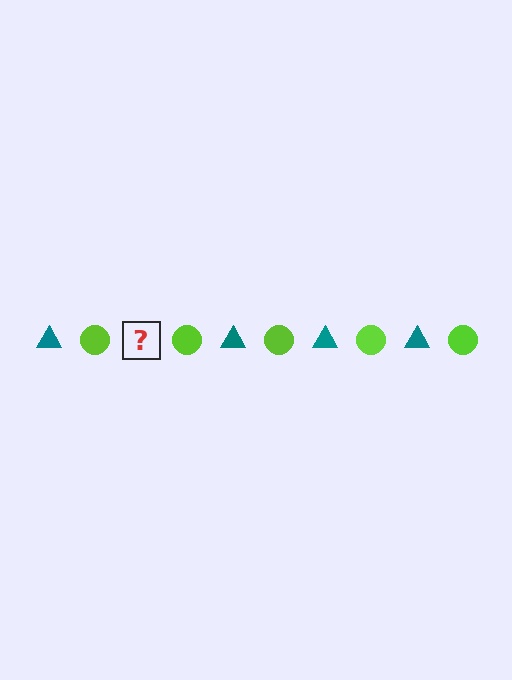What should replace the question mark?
The question mark should be replaced with a teal triangle.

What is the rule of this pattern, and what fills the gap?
The rule is that the pattern alternates between teal triangle and lime circle. The gap should be filled with a teal triangle.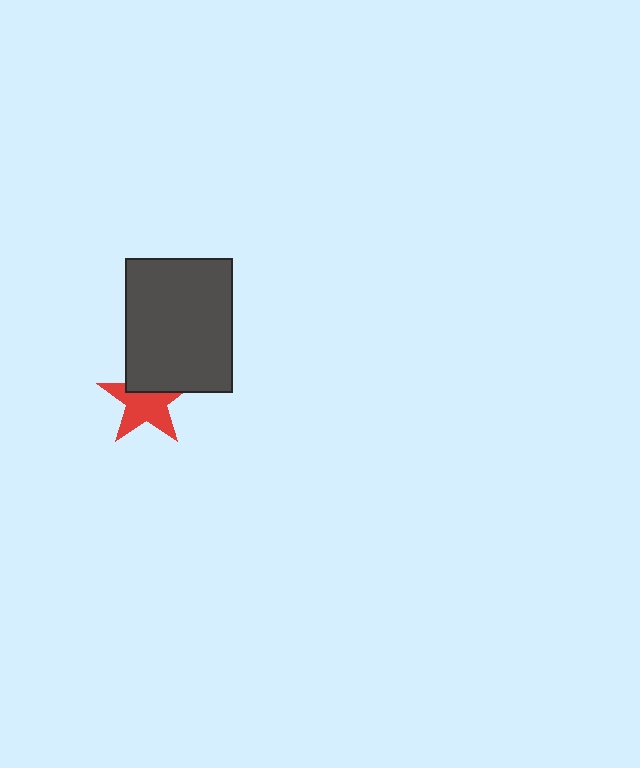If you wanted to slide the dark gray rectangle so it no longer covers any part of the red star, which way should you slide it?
Slide it up — that is the most direct way to separate the two shapes.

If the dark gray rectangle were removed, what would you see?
You would see the complete red star.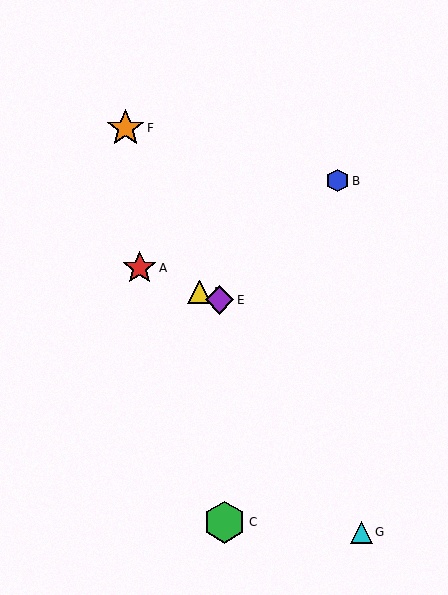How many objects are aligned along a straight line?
3 objects (A, D, E) are aligned along a straight line.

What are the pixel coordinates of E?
Object E is at (219, 300).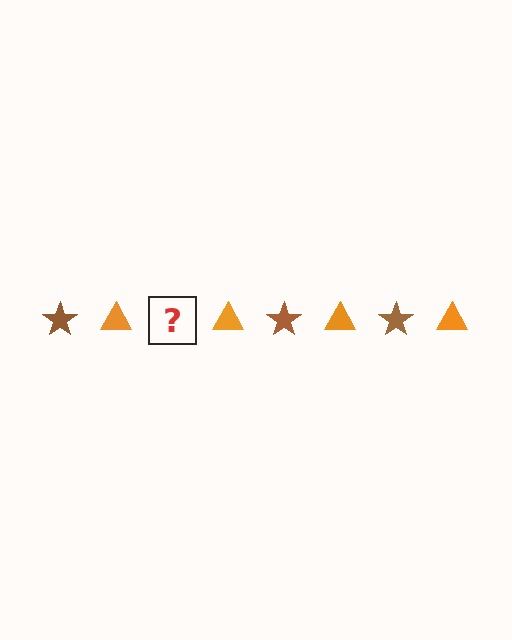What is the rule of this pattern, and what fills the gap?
The rule is that the pattern alternates between brown star and orange triangle. The gap should be filled with a brown star.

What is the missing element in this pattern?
The missing element is a brown star.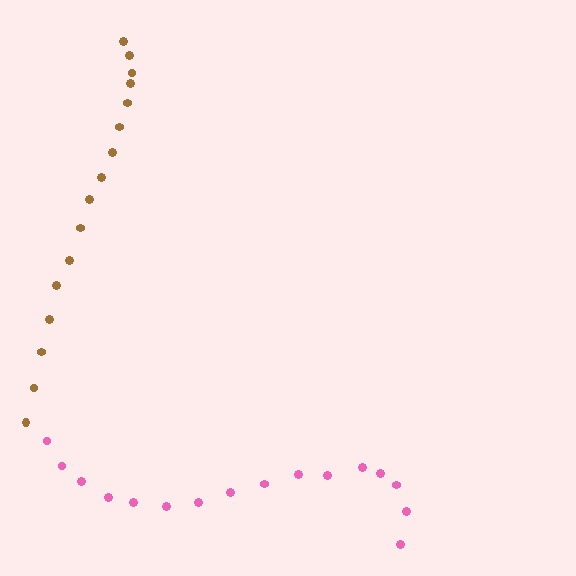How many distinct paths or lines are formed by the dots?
There are 2 distinct paths.